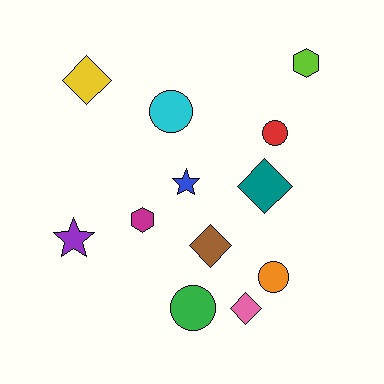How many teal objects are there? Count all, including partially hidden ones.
There is 1 teal object.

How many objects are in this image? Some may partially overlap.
There are 12 objects.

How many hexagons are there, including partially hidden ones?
There are 2 hexagons.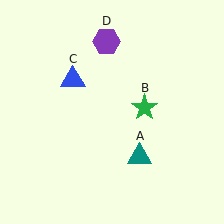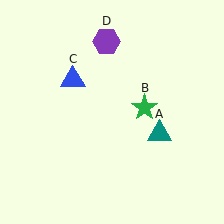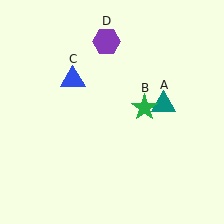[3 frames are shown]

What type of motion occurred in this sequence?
The teal triangle (object A) rotated counterclockwise around the center of the scene.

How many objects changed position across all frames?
1 object changed position: teal triangle (object A).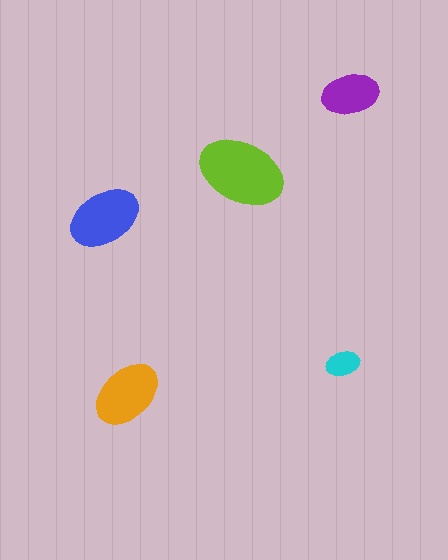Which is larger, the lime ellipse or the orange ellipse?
The lime one.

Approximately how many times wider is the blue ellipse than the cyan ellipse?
About 2 times wider.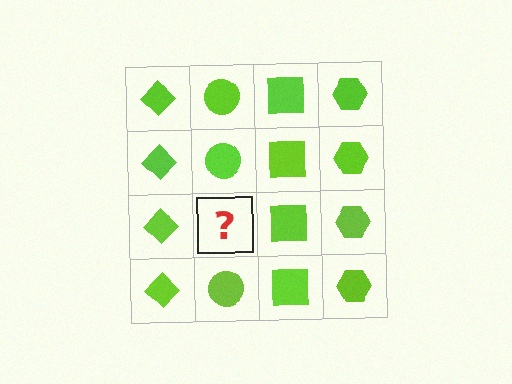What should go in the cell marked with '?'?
The missing cell should contain a lime circle.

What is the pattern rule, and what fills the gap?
The rule is that each column has a consistent shape. The gap should be filled with a lime circle.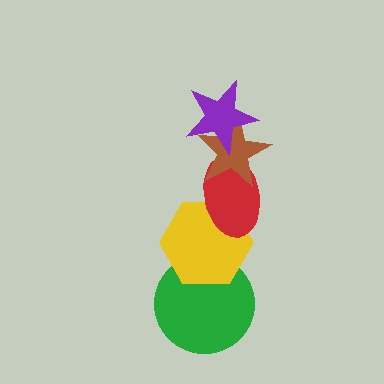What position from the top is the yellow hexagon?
The yellow hexagon is 4th from the top.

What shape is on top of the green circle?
The yellow hexagon is on top of the green circle.